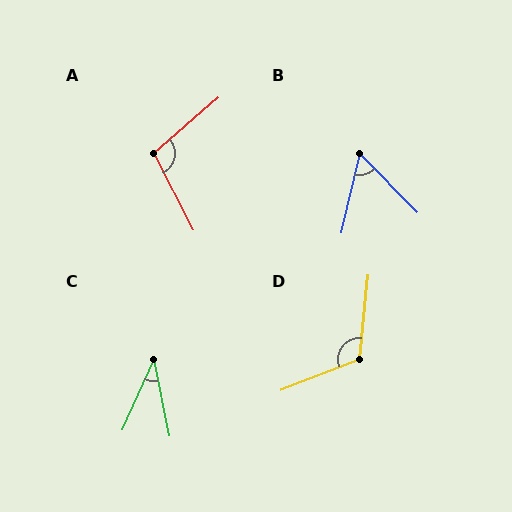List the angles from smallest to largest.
C (36°), B (58°), A (103°), D (117°).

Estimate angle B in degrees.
Approximately 58 degrees.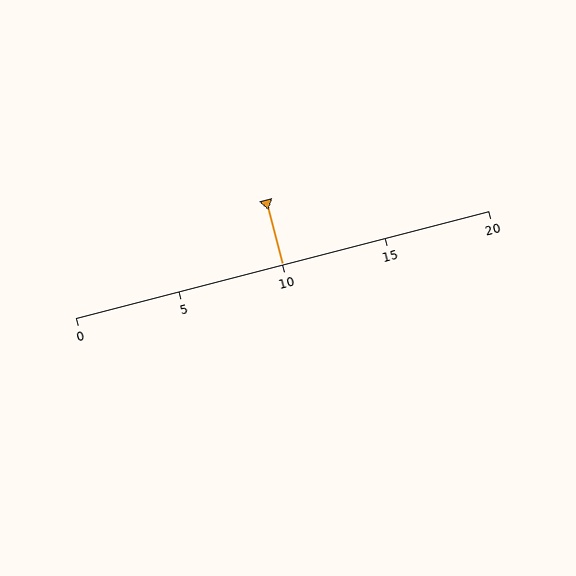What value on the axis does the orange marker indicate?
The marker indicates approximately 10.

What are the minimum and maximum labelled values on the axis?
The axis runs from 0 to 20.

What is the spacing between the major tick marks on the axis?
The major ticks are spaced 5 apart.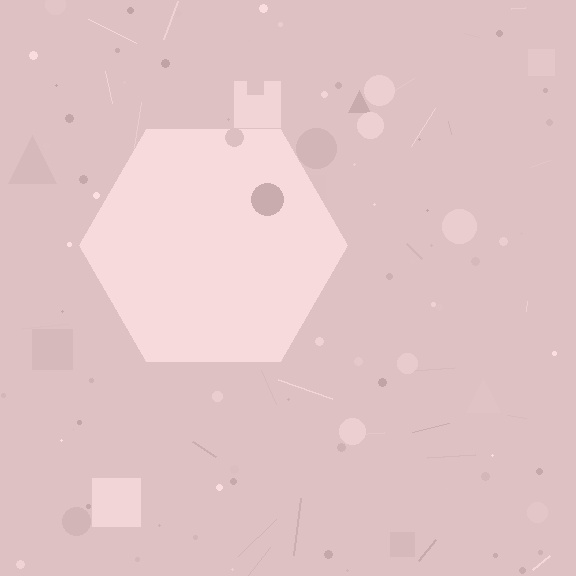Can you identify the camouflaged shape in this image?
The camouflaged shape is a hexagon.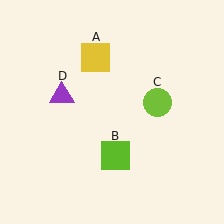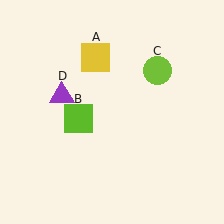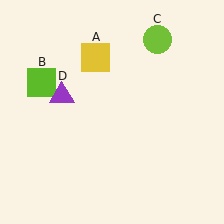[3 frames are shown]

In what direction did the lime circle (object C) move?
The lime circle (object C) moved up.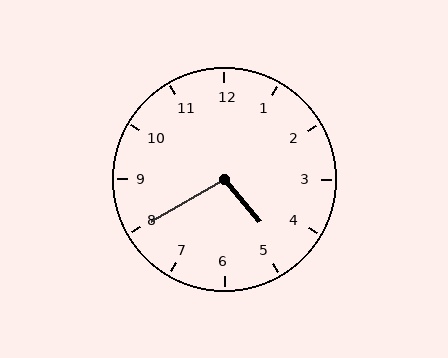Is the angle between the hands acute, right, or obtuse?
It is obtuse.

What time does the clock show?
4:40.